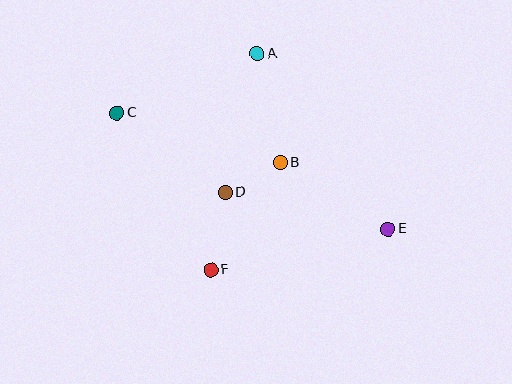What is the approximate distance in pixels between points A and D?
The distance between A and D is approximately 143 pixels.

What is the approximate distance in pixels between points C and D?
The distance between C and D is approximately 134 pixels.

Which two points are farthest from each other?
Points C and E are farthest from each other.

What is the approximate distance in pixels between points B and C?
The distance between B and C is approximately 171 pixels.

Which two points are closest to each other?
Points B and D are closest to each other.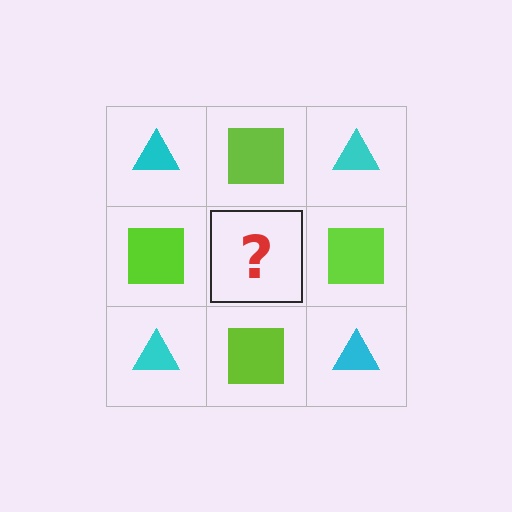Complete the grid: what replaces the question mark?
The question mark should be replaced with a cyan triangle.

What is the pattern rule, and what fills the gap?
The rule is that it alternates cyan triangle and lime square in a checkerboard pattern. The gap should be filled with a cyan triangle.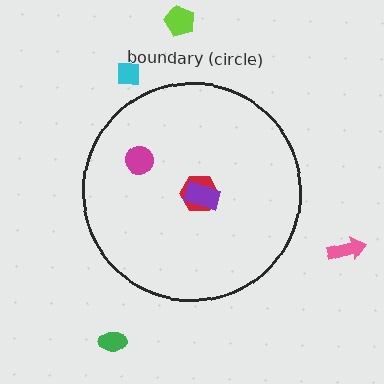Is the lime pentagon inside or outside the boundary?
Outside.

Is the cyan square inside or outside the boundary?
Outside.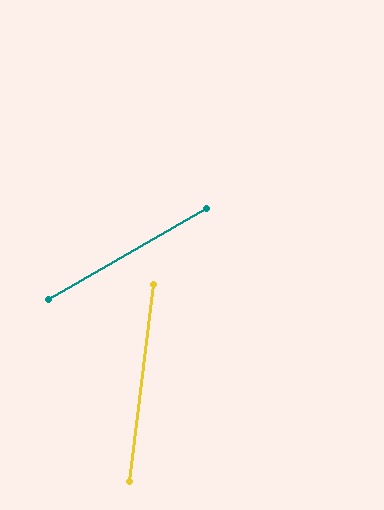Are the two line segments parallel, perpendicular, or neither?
Neither parallel nor perpendicular — they differ by about 53°.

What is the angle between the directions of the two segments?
Approximately 53 degrees.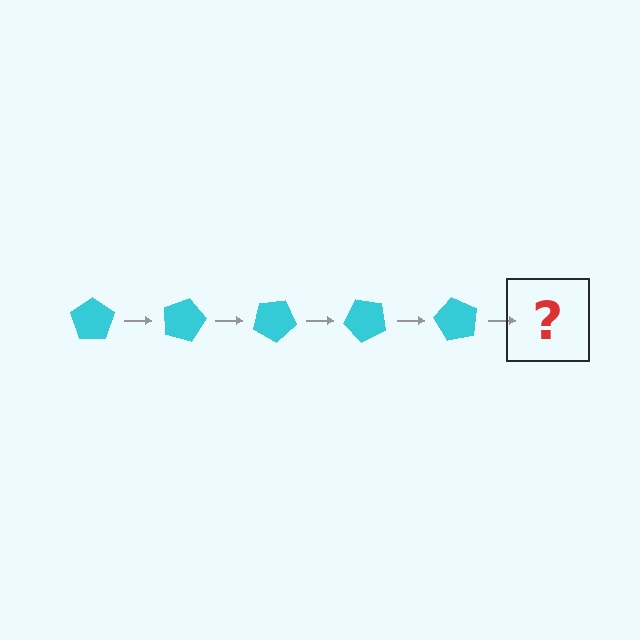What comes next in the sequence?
The next element should be a cyan pentagon rotated 75 degrees.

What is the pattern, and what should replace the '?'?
The pattern is that the pentagon rotates 15 degrees each step. The '?' should be a cyan pentagon rotated 75 degrees.